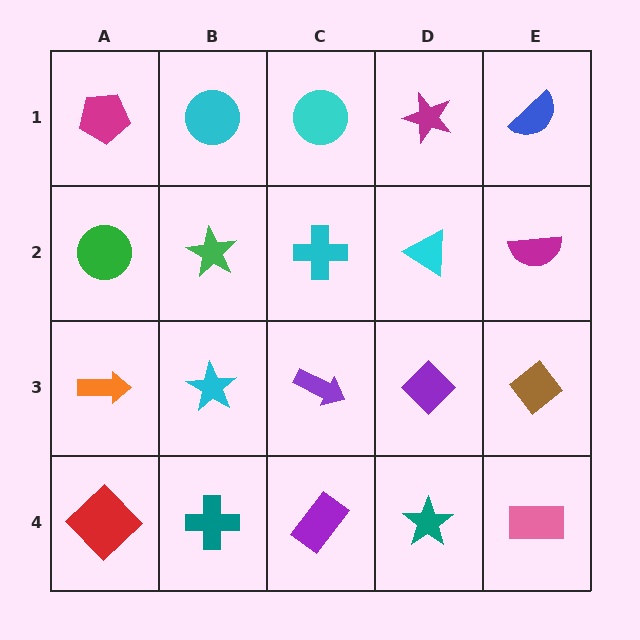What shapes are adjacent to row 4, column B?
A cyan star (row 3, column B), a red diamond (row 4, column A), a purple rectangle (row 4, column C).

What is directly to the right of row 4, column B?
A purple rectangle.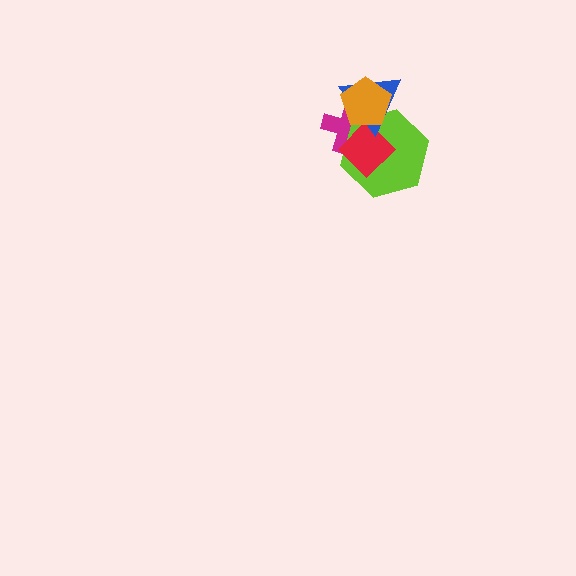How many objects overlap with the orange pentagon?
4 objects overlap with the orange pentagon.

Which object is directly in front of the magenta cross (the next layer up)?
The lime hexagon is directly in front of the magenta cross.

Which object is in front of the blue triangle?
The orange pentagon is in front of the blue triangle.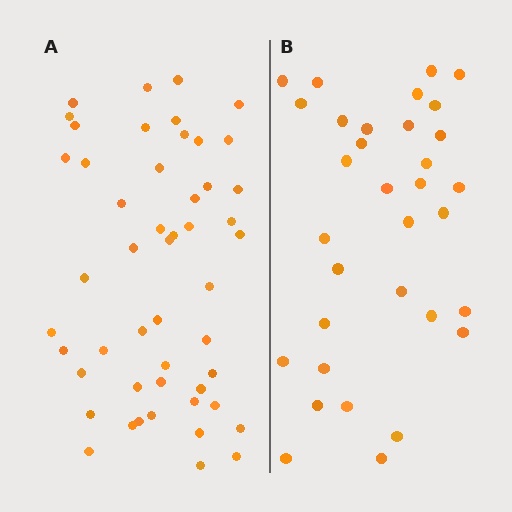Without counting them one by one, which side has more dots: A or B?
Region A (the left region) has more dots.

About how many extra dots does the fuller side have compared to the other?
Region A has approximately 15 more dots than region B.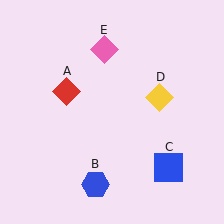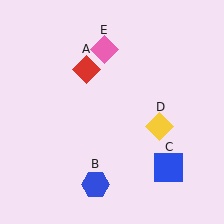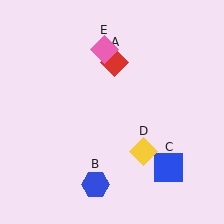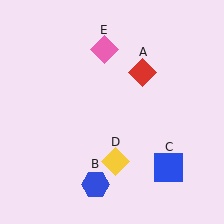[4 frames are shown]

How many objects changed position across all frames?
2 objects changed position: red diamond (object A), yellow diamond (object D).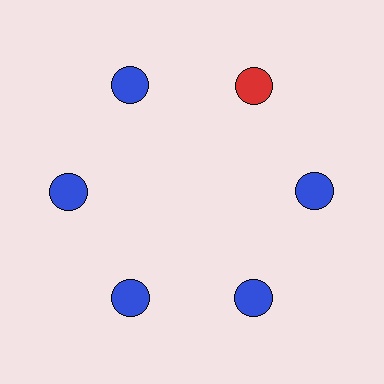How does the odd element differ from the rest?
It has a different color: red instead of blue.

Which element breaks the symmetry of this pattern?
The red circle at roughly the 1 o'clock position breaks the symmetry. All other shapes are blue circles.